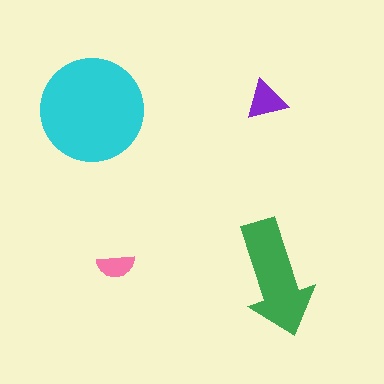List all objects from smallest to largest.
The pink semicircle, the purple triangle, the green arrow, the cyan circle.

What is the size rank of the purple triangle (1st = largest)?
3rd.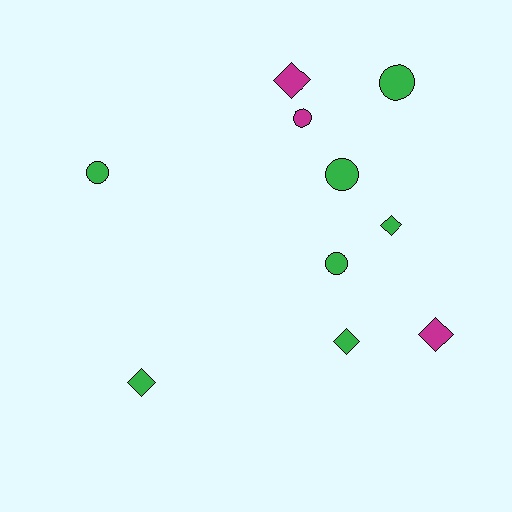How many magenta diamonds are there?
There are 2 magenta diamonds.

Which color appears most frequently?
Green, with 7 objects.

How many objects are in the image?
There are 10 objects.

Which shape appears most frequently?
Circle, with 5 objects.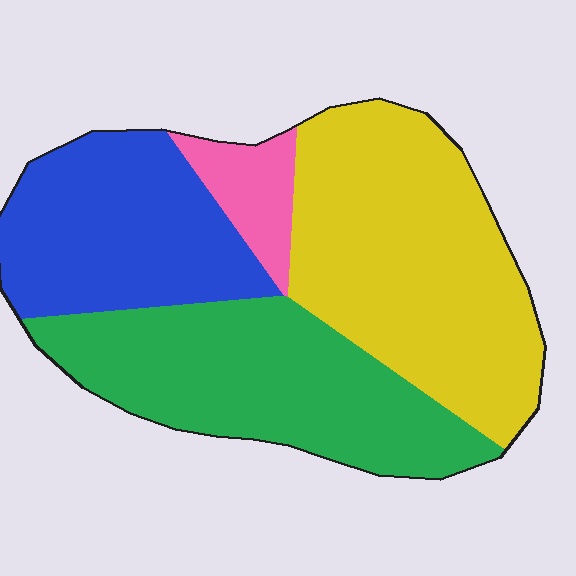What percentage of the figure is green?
Green covers around 30% of the figure.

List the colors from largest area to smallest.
From largest to smallest: yellow, green, blue, pink.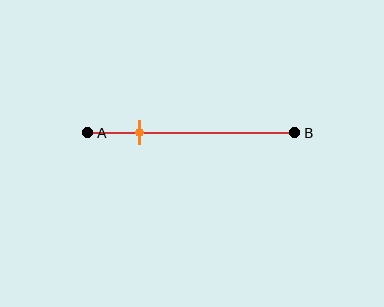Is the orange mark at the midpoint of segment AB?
No, the mark is at about 25% from A, not at the 50% midpoint.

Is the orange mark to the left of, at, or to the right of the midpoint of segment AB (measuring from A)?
The orange mark is to the left of the midpoint of segment AB.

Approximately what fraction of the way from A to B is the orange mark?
The orange mark is approximately 25% of the way from A to B.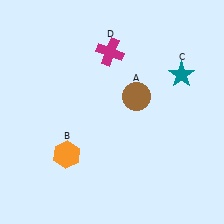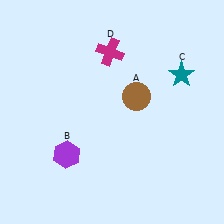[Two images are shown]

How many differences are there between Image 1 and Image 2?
There is 1 difference between the two images.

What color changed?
The hexagon (B) changed from orange in Image 1 to purple in Image 2.